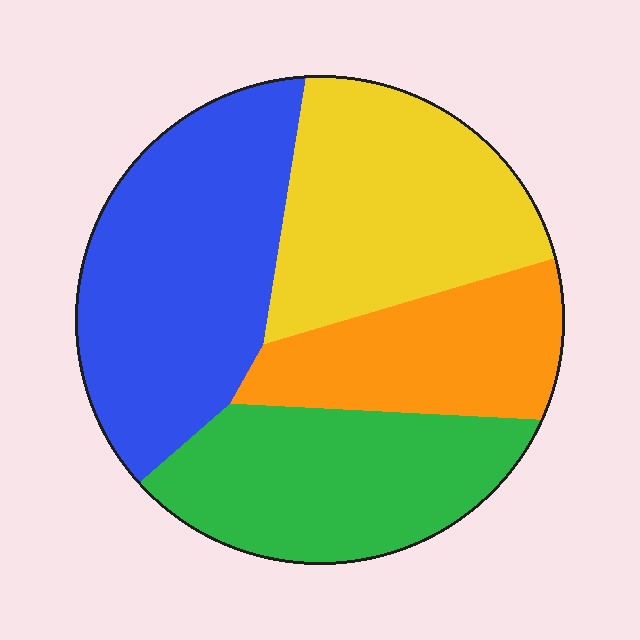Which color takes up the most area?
Blue, at roughly 30%.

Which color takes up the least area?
Orange, at roughly 20%.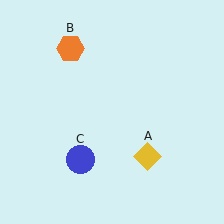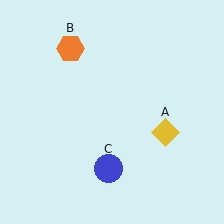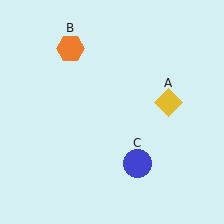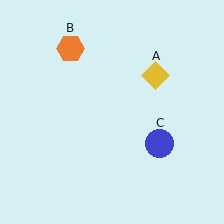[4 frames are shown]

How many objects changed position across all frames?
2 objects changed position: yellow diamond (object A), blue circle (object C).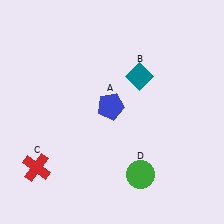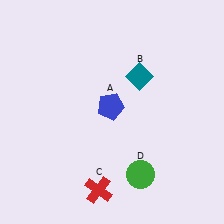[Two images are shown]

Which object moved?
The red cross (C) moved right.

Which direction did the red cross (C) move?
The red cross (C) moved right.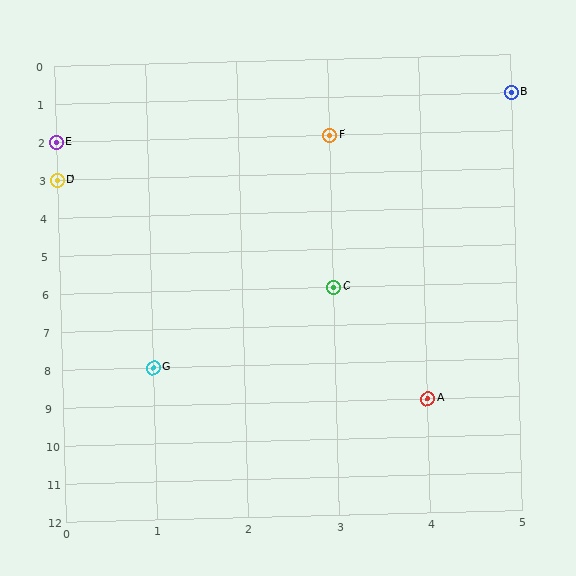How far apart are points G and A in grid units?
Points G and A are 3 columns and 1 row apart (about 3.2 grid units diagonally).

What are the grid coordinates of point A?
Point A is at grid coordinates (4, 9).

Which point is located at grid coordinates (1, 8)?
Point G is at (1, 8).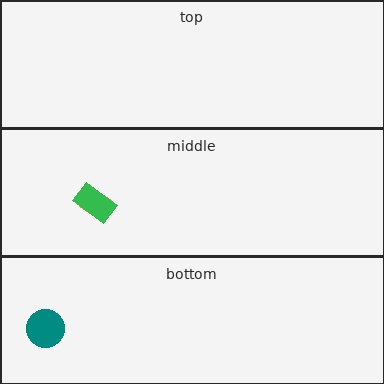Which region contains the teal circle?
The bottom region.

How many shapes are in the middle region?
2.